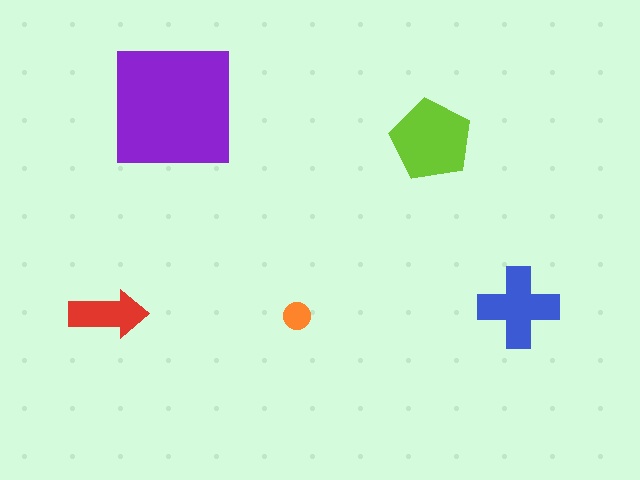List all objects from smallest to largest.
The orange circle, the red arrow, the blue cross, the lime pentagon, the purple square.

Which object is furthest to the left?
The red arrow is leftmost.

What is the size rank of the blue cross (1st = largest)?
3rd.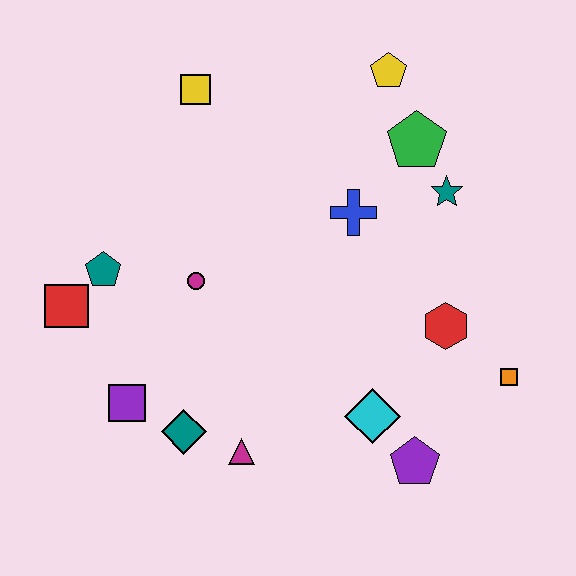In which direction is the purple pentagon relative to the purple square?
The purple pentagon is to the right of the purple square.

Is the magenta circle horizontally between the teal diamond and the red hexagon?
Yes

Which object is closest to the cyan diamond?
The purple pentagon is closest to the cyan diamond.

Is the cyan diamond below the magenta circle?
Yes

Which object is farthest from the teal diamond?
The yellow pentagon is farthest from the teal diamond.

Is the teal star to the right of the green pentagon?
Yes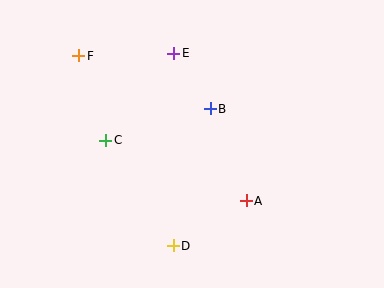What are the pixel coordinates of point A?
Point A is at (246, 201).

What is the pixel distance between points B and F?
The distance between B and F is 142 pixels.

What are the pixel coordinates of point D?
Point D is at (173, 246).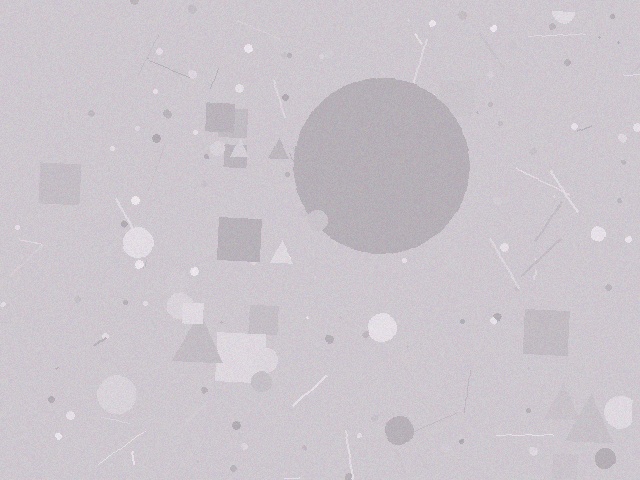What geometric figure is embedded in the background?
A circle is embedded in the background.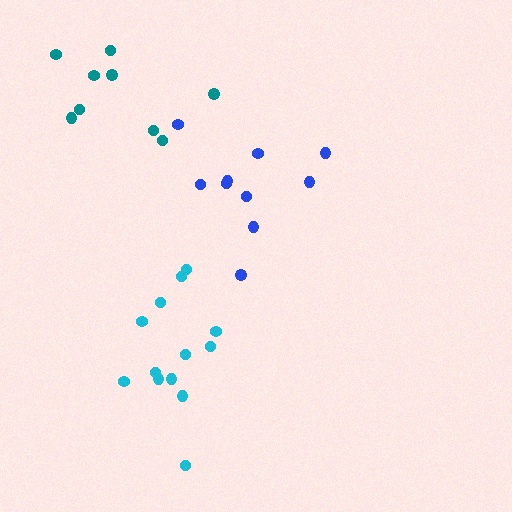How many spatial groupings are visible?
There are 3 spatial groupings.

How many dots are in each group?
Group 1: 10 dots, Group 2: 13 dots, Group 3: 9 dots (32 total).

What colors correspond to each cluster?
The clusters are colored: blue, cyan, teal.